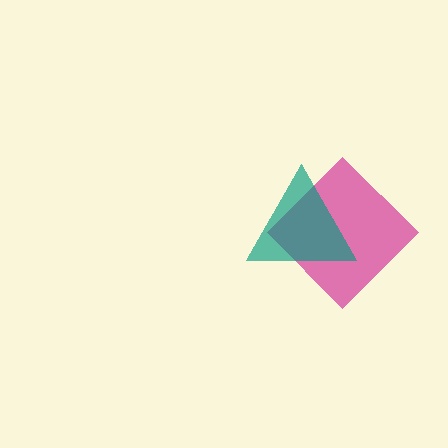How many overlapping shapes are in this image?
There are 2 overlapping shapes in the image.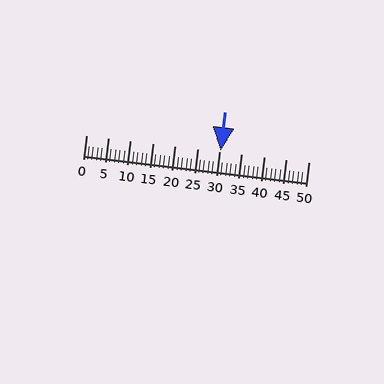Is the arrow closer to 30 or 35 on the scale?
The arrow is closer to 30.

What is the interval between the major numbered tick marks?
The major tick marks are spaced 5 units apart.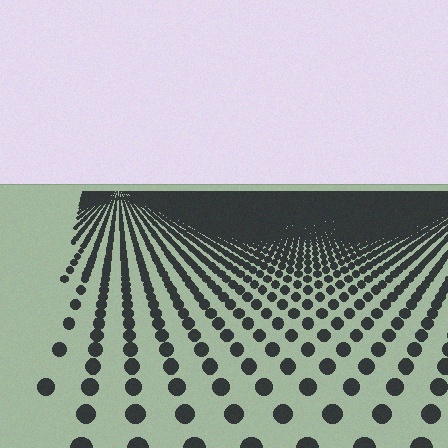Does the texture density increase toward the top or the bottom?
Density increases toward the top.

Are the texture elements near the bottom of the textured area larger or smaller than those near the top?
Larger. Near the bottom, elements are closer to the viewer and appear at a bigger on-screen size.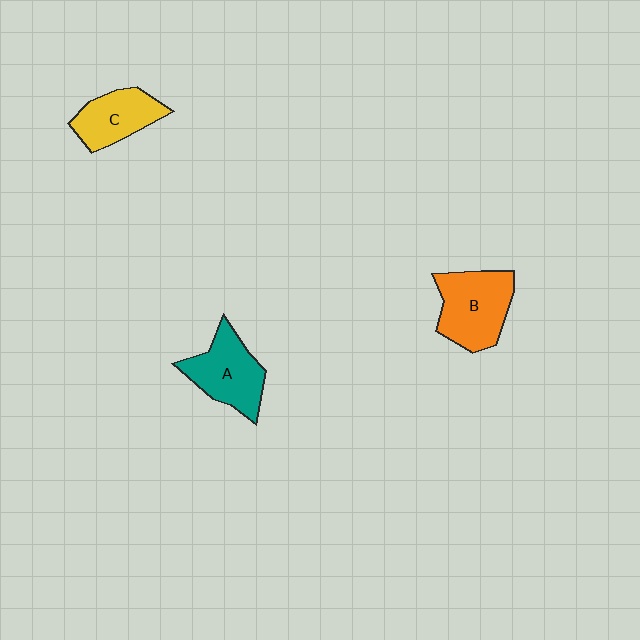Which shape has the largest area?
Shape B (orange).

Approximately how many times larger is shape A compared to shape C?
Approximately 1.2 times.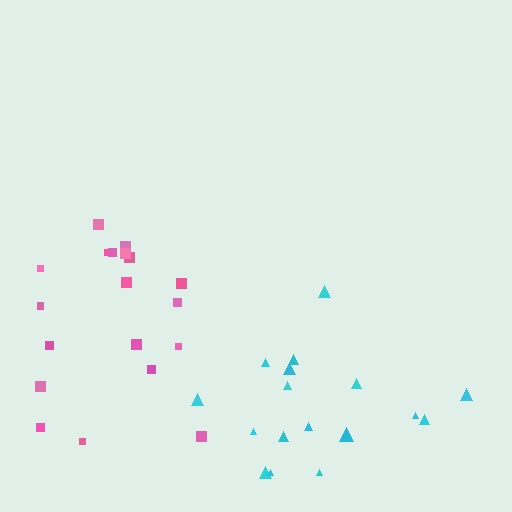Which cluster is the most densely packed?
Cyan.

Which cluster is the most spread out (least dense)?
Pink.